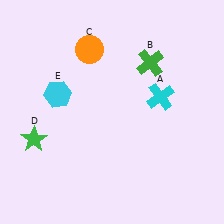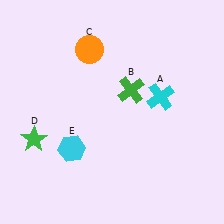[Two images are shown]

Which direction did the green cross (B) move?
The green cross (B) moved down.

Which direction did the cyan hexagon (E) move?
The cyan hexagon (E) moved down.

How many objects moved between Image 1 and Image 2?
2 objects moved between the two images.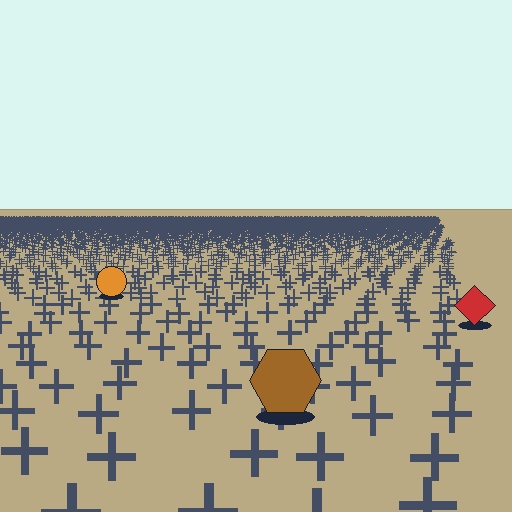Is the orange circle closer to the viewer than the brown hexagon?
No. The brown hexagon is closer — you can tell from the texture gradient: the ground texture is coarser near it.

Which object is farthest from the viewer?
The orange circle is farthest from the viewer. It appears smaller and the ground texture around it is denser.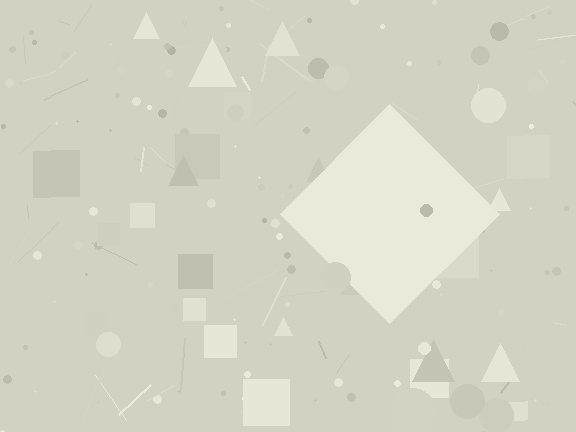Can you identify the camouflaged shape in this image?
The camouflaged shape is a diamond.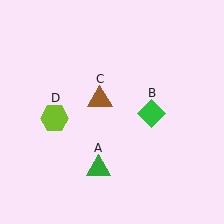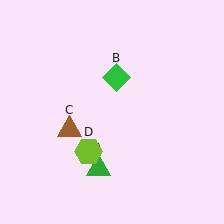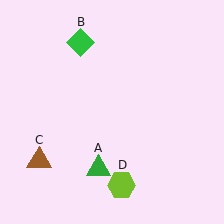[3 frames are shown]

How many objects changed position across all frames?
3 objects changed position: green diamond (object B), brown triangle (object C), lime hexagon (object D).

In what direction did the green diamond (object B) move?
The green diamond (object B) moved up and to the left.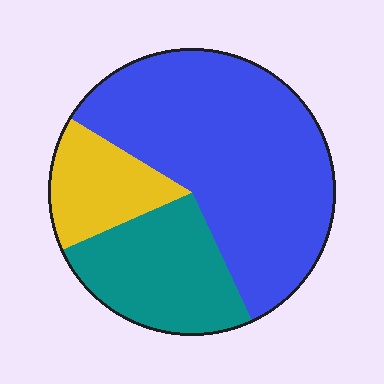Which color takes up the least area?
Yellow, at roughly 15%.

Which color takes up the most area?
Blue, at roughly 60%.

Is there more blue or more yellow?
Blue.